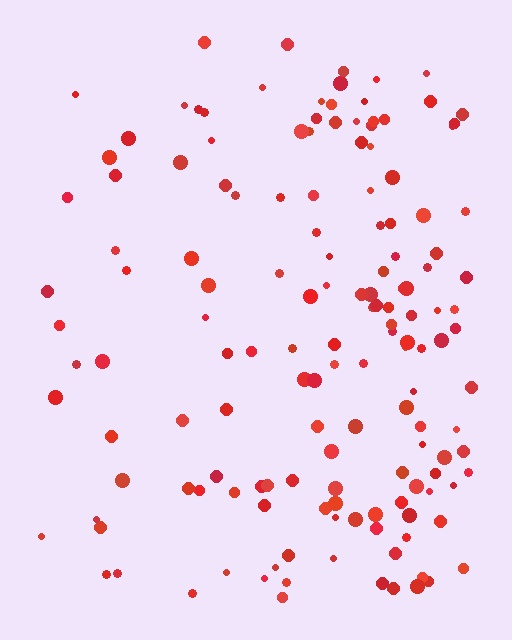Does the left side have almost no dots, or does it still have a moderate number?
Still a moderate number, just noticeably fewer than the right.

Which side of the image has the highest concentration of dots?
The right.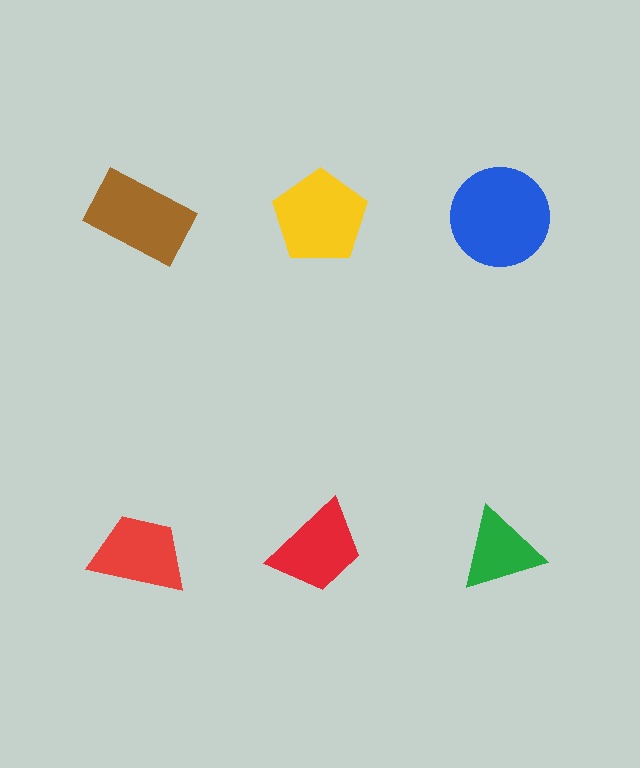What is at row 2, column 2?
A red trapezoid.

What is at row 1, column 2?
A yellow pentagon.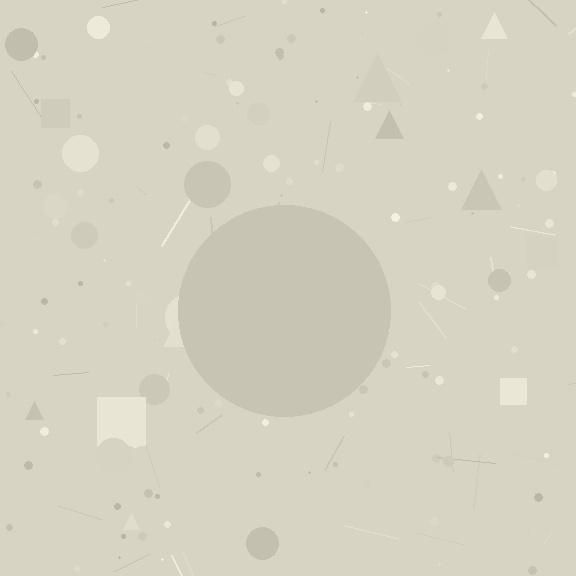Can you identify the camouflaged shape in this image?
The camouflaged shape is a circle.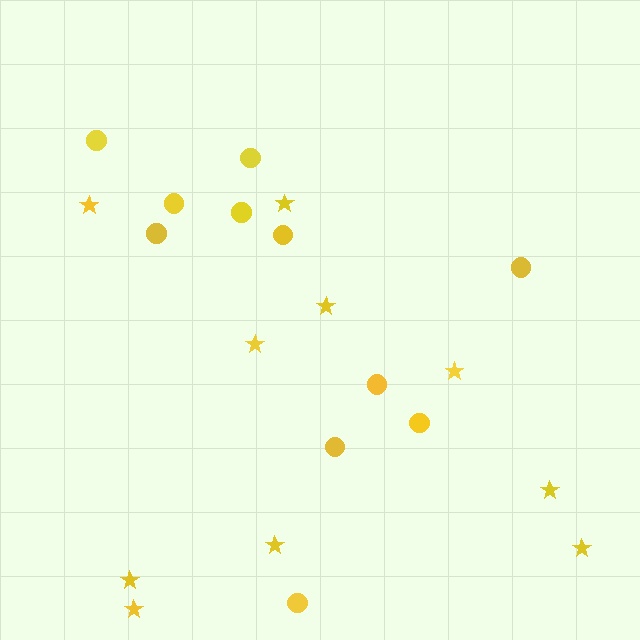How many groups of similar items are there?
There are 2 groups: one group of stars (10) and one group of circles (11).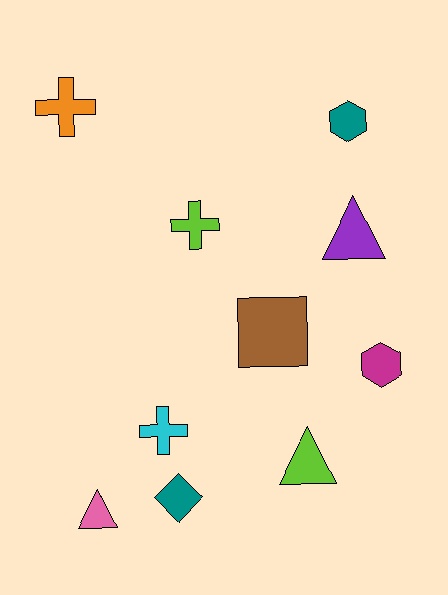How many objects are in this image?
There are 10 objects.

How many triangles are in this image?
There are 3 triangles.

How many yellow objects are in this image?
There are no yellow objects.